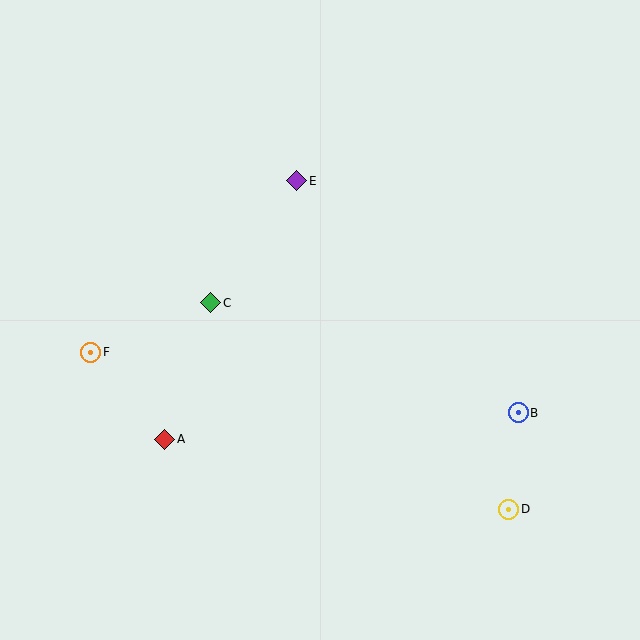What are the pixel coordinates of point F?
Point F is at (91, 352).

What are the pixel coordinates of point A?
Point A is at (165, 439).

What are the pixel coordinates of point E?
Point E is at (297, 181).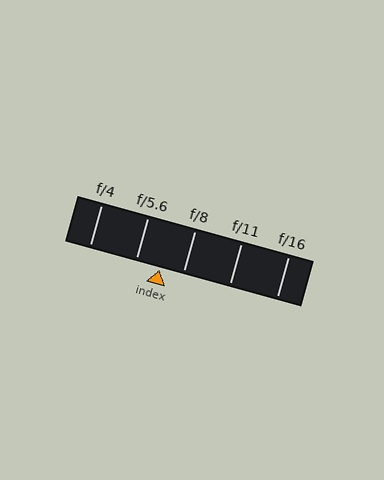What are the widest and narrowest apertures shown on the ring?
The widest aperture shown is f/4 and the narrowest is f/16.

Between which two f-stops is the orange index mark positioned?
The index mark is between f/5.6 and f/8.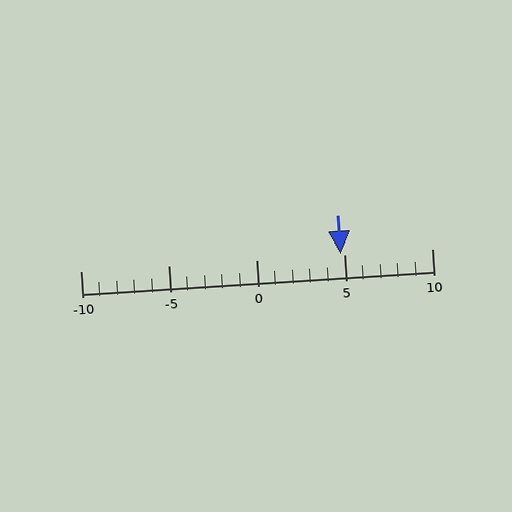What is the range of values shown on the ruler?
The ruler shows values from -10 to 10.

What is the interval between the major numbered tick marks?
The major tick marks are spaced 5 units apart.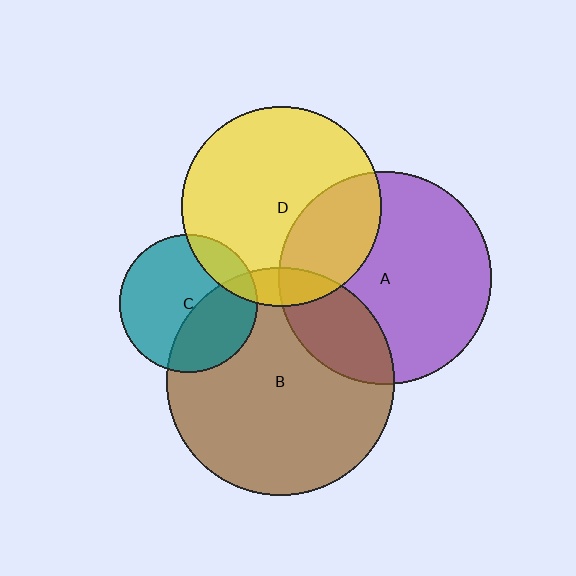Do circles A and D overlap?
Yes.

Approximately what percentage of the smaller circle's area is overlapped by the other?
Approximately 30%.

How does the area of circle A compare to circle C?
Approximately 2.4 times.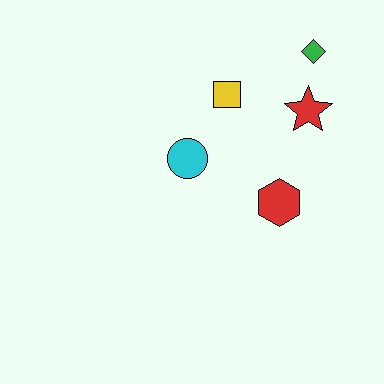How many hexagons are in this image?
There is 1 hexagon.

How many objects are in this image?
There are 5 objects.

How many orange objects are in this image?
There are no orange objects.